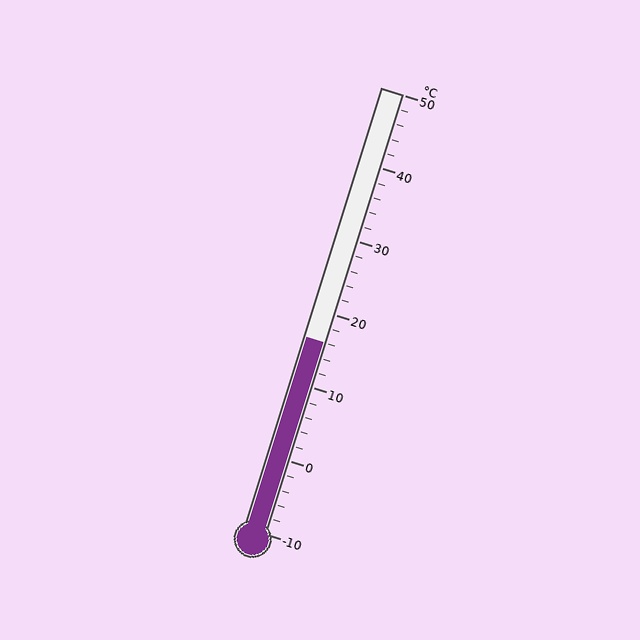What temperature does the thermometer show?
The thermometer shows approximately 16°C.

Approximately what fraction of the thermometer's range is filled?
The thermometer is filled to approximately 45% of its range.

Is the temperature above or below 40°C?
The temperature is below 40°C.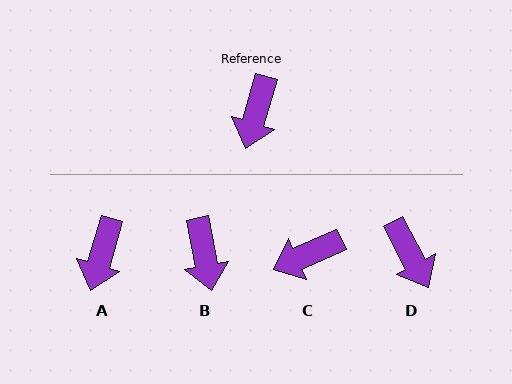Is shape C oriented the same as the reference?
No, it is off by about 49 degrees.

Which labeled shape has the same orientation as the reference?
A.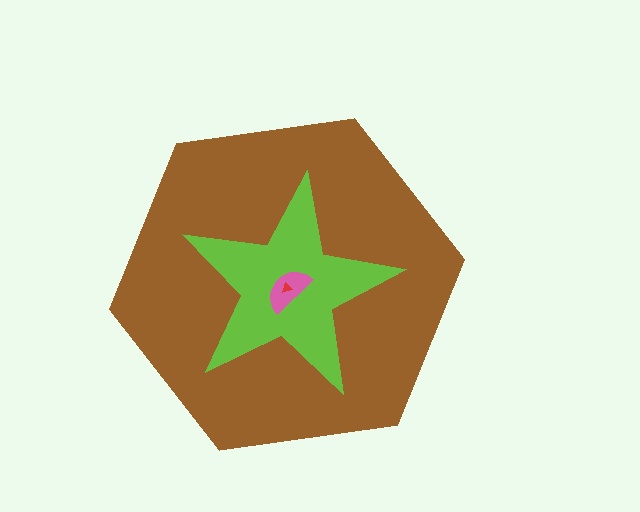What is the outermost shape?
The brown hexagon.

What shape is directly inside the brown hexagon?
The lime star.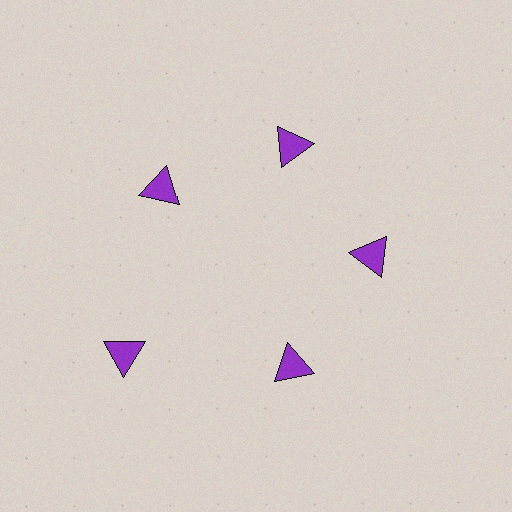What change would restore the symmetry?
The symmetry would be restored by moving it inward, back onto the ring so that all 5 triangles sit at equal angles and equal distance from the center.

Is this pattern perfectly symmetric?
No. The 5 purple triangles are arranged in a ring, but one element near the 8 o'clock position is pushed outward from the center, breaking the 5-fold rotational symmetry.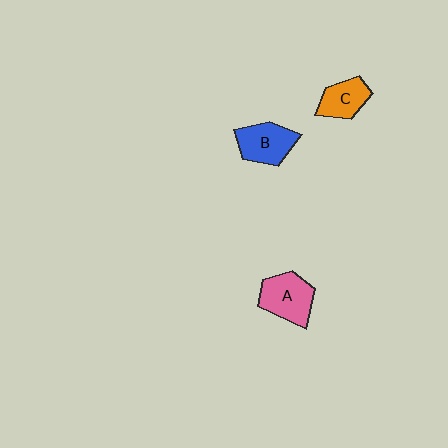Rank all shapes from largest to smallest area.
From largest to smallest: A (pink), B (blue), C (orange).